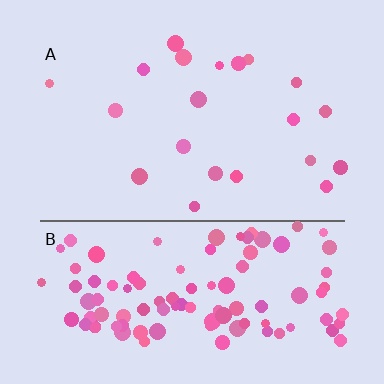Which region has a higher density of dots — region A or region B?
B (the bottom).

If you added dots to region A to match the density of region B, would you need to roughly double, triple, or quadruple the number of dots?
Approximately quadruple.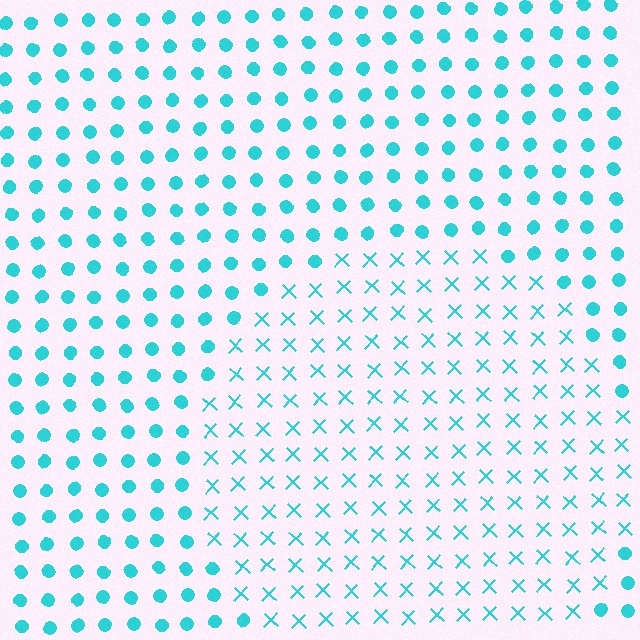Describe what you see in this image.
The image is filled with small cyan elements arranged in a uniform grid. A circle-shaped region contains X marks, while the surrounding area contains circles. The boundary is defined purely by the change in element shape.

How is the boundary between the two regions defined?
The boundary is defined by a change in element shape: X marks inside vs. circles outside. All elements share the same color and spacing.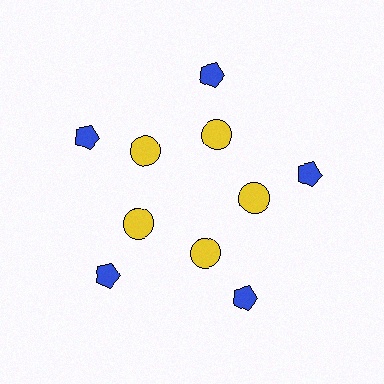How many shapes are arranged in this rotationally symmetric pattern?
There are 10 shapes, arranged in 5 groups of 2.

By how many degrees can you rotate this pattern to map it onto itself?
The pattern maps onto itself every 72 degrees of rotation.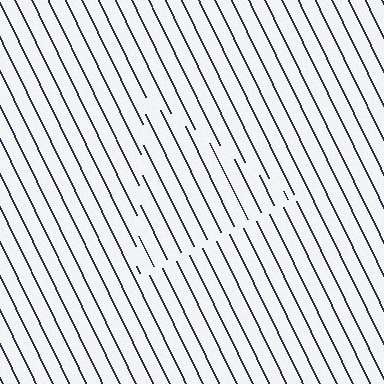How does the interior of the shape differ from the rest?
The interior of the shape contains the same grating, shifted by half a period — the contour is defined by the phase discontinuity where line-ends from the inner and outer gratings abut.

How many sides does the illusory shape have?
3 sides — the line-ends trace a triangle.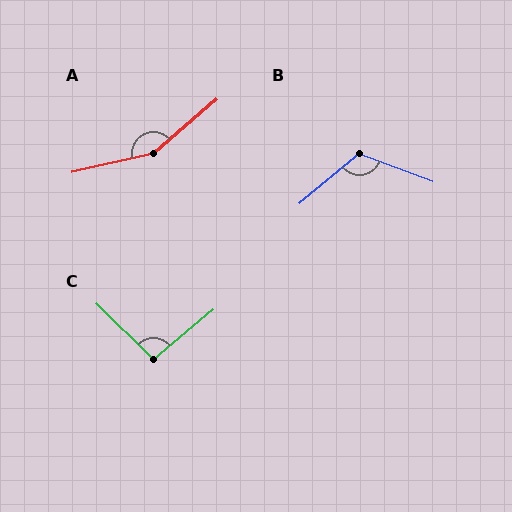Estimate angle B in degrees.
Approximately 120 degrees.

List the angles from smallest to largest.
C (95°), B (120°), A (152°).